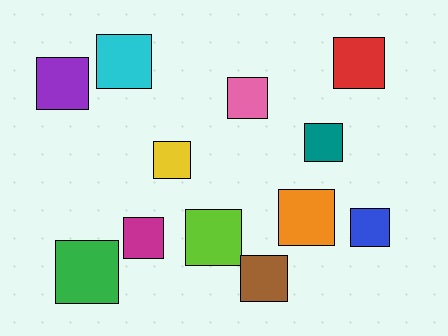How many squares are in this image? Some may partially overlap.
There are 12 squares.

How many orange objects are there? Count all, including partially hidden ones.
There is 1 orange object.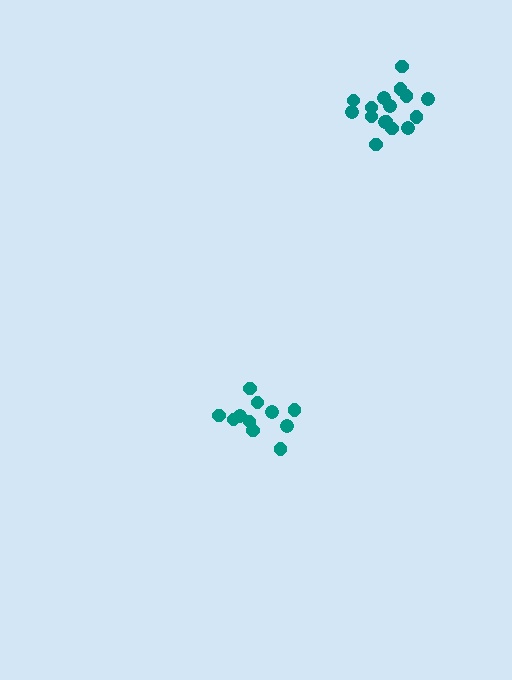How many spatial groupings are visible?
There are 2 spatial groupings.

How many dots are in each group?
Group 1: 16 dots, Group 2: 11 dots (27 total).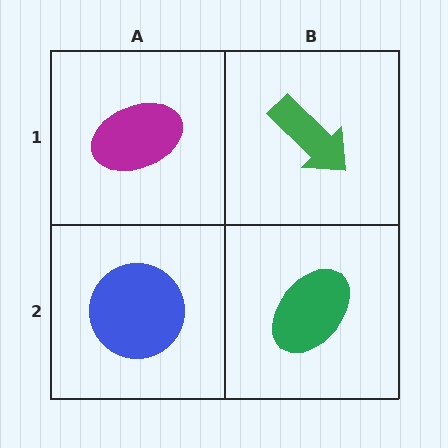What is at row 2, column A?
A blue circle.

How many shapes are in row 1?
2 shapes.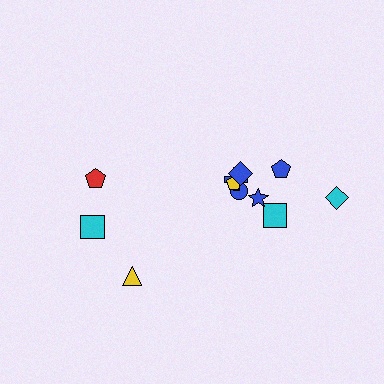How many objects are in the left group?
There are 3 objects.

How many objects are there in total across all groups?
There are 11 objects.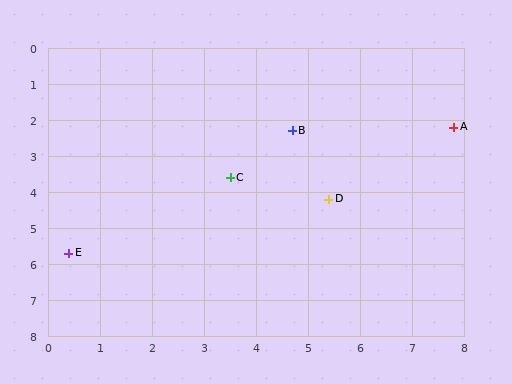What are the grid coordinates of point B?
Point B is at approximately (4.7, 2.3).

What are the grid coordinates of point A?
Point A is at approximately (7.8, 2.2).